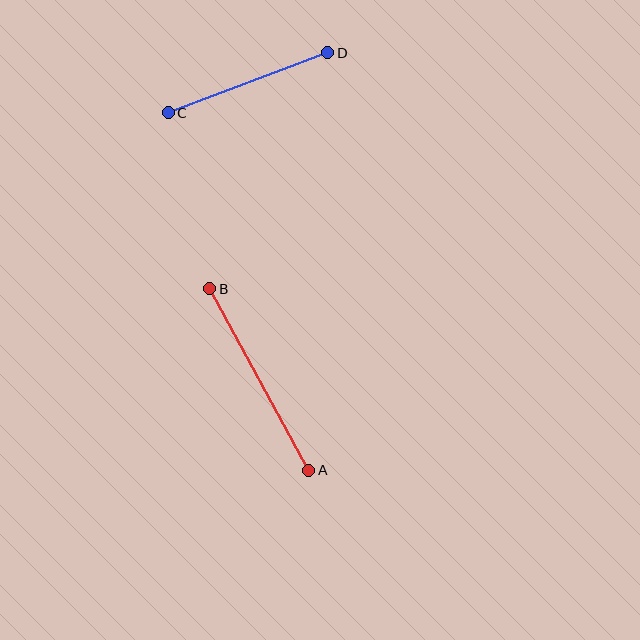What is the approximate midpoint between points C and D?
The midpoint is at approximately (248, 83) pixels.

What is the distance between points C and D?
The distance is approximately 171 pixels.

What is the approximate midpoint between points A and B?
The midpoint is at approximately (259, 380) pixels.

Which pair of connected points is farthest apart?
Points A and B are farthest apart.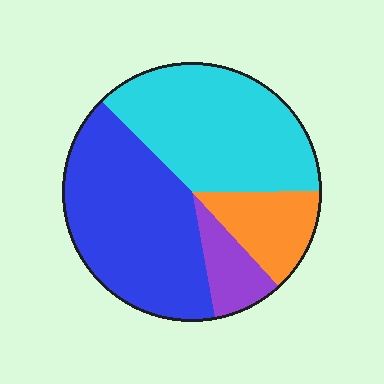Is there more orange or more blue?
Blue.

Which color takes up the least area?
Purple, at roughly 10%.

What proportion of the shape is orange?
Orange takes up about one eighth (1/8) of the shape.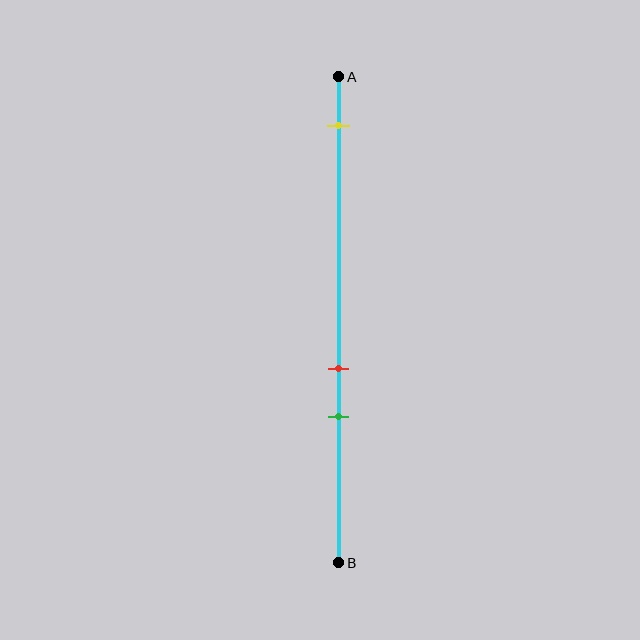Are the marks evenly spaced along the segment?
No, the marks are not evenly spaced.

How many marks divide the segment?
There are 3 marks dividing the segment.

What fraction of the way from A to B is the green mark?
The green mark is approximately 70% (0.7) of the way from A to B.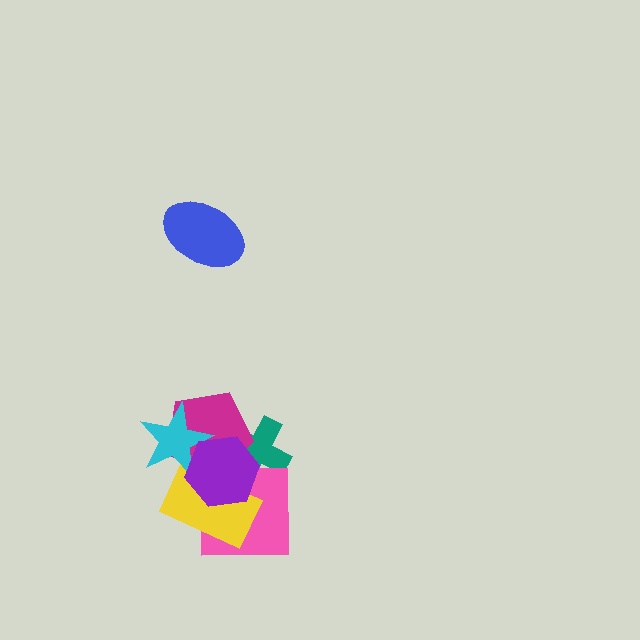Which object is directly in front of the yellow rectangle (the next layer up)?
The cyan star is directly in front of the yellow rectangle.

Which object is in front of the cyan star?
The purple hexagon is in front of the cyan star.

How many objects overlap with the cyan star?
3 objects overlap with the cyan star.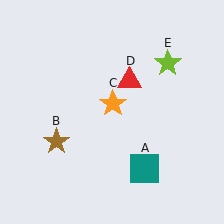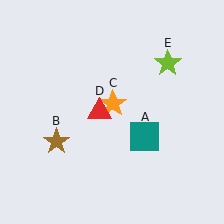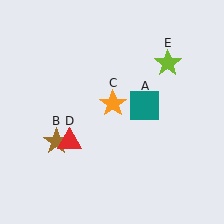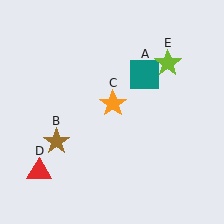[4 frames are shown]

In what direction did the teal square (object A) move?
The teal square (object A) moved up.